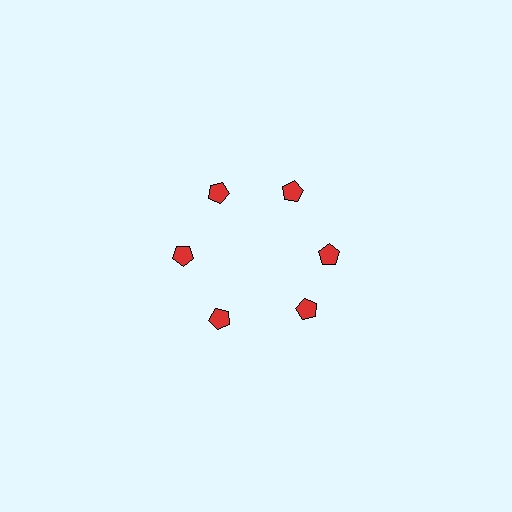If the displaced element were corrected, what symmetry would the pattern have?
It would have 6-fold rotational symmetry — the pattern would map onto itself every 60 degrees.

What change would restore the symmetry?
The symmetry would be restored by rotating it back into even spacing with its neighbors so that all 6 pentagons sit at equal angles and equal distance from the center.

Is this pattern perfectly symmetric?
No. The 6 red pentagons are arranged in a ring, but one element near the 5 o'clock position is rotated out of alignment along the ring, breaking the 6-fold rotational symmetry.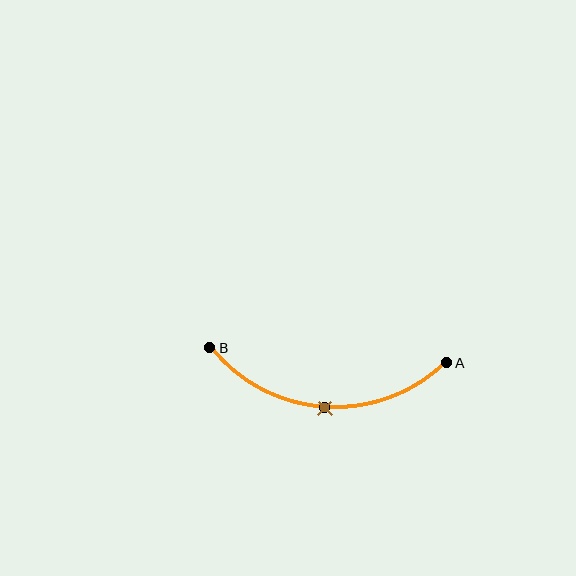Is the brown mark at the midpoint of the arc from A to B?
Yes. The brown mark lies on the arc at equal arc-length from both A and B — it is the arc midpoint.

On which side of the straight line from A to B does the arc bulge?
The arc bulges below the straight line connecting A and B.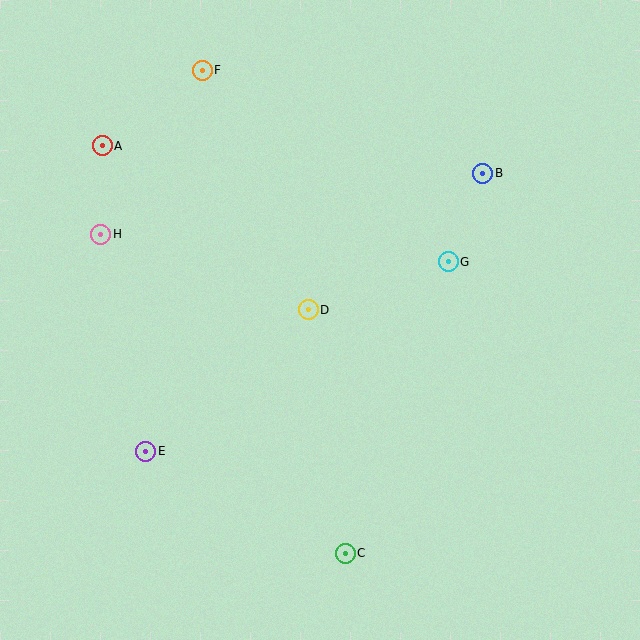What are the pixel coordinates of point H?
Point H is at (101, 234).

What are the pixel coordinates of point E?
Point E is at (146, 451).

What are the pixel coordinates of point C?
Point C is at (345, 553).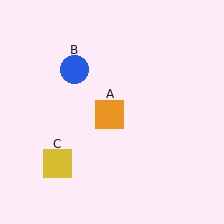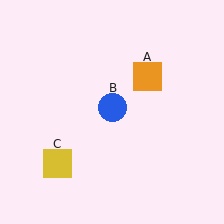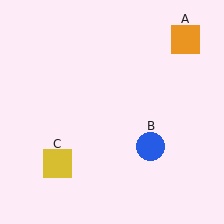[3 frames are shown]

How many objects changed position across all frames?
2 objects changed position: orange square (object A), blue circle (object B).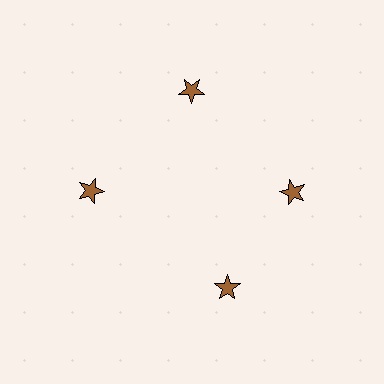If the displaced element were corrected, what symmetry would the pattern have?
It would have 4-fold rotational symmetry — the pattern would map onto itself every 90 degrees.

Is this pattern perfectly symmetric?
No. The 4 brown stars are arranged in a ring, but one element near the 6 o'clock position is rotated out of alignment along the ring, breaking the 4-fold rotational symmetry.